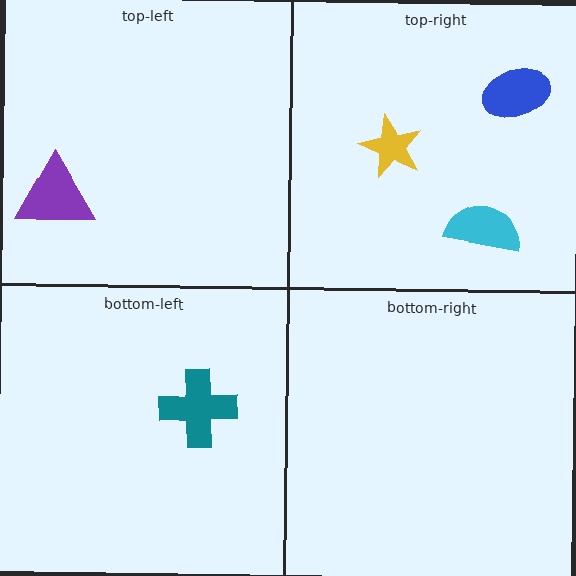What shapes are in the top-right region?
The yellow star, the cyan semicircle, the blue ellipse.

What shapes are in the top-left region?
The purple triangle.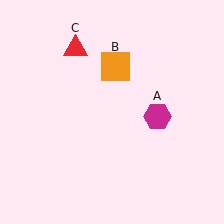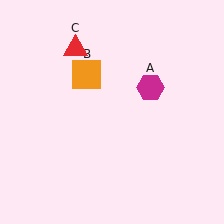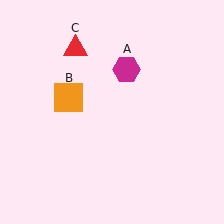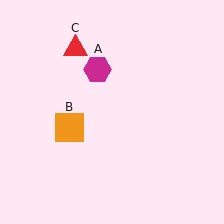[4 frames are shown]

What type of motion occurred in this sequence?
The magenta hexagon (object A), orange square (object B) rotated counterclockwise around the center of the scene.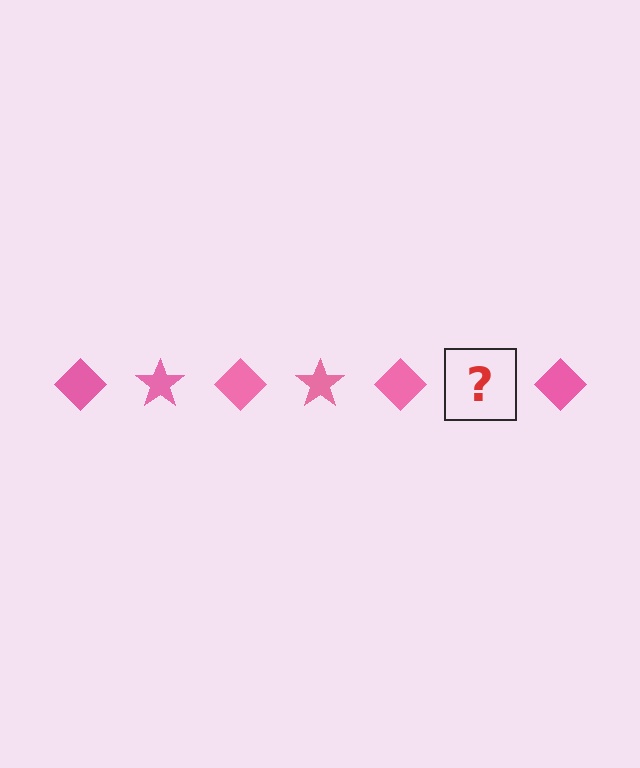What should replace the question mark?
The question mark should be replaced with a pink star.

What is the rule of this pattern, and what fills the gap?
The rule is that the pattern cycles through diamond, star shapes in pink. The gap should be filled with a pink star.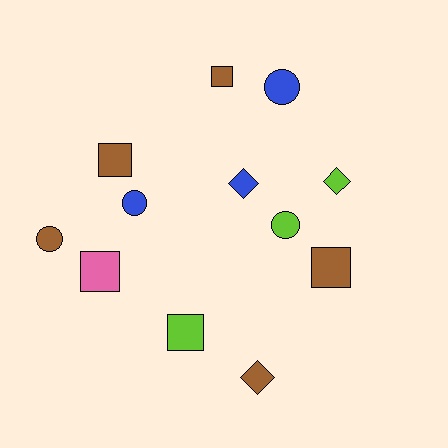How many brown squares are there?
There are 3 brown squares.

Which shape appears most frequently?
Square, with 5 objects.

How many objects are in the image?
There are 12 objects.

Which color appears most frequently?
Brown, with 5 objects.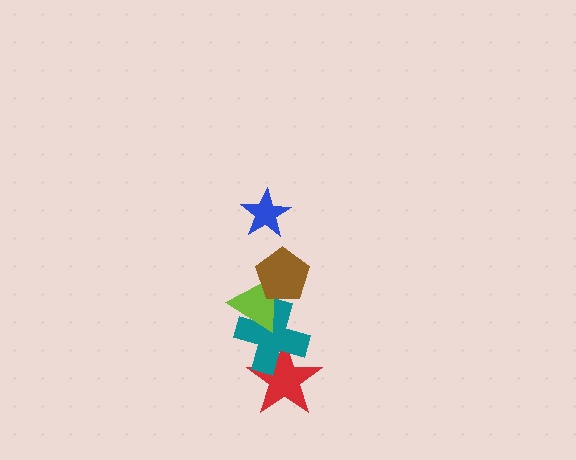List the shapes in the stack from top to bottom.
From top to bottom: the blue star, the brown pentagon, the lime triangle, the teal cross, the red star.